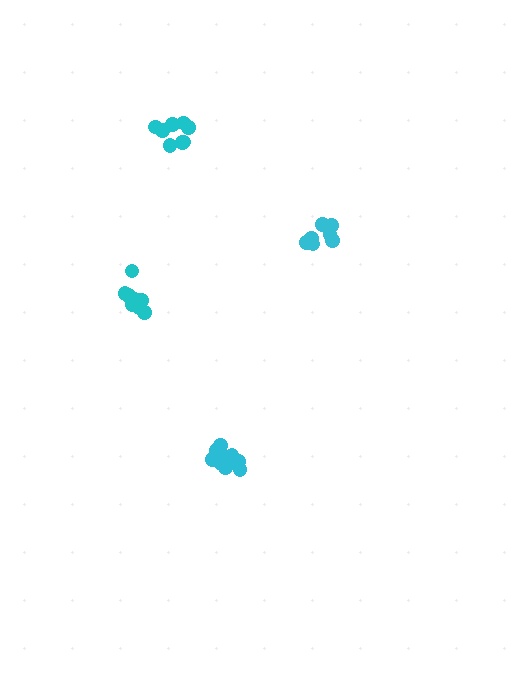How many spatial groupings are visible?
There are 4 spatial groupings.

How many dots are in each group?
Group 1: 8 dots, Group 2: 7 dots, Group 3: 13 dots, Group 4: 8 dots (36 total).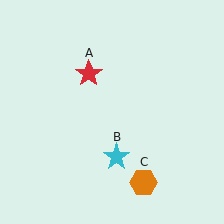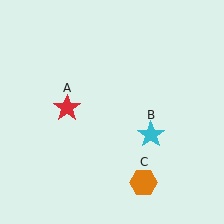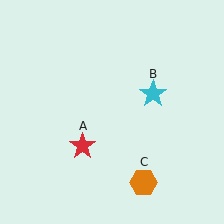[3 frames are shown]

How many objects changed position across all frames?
2 objects changed position: red star (object A), cyan star (object B).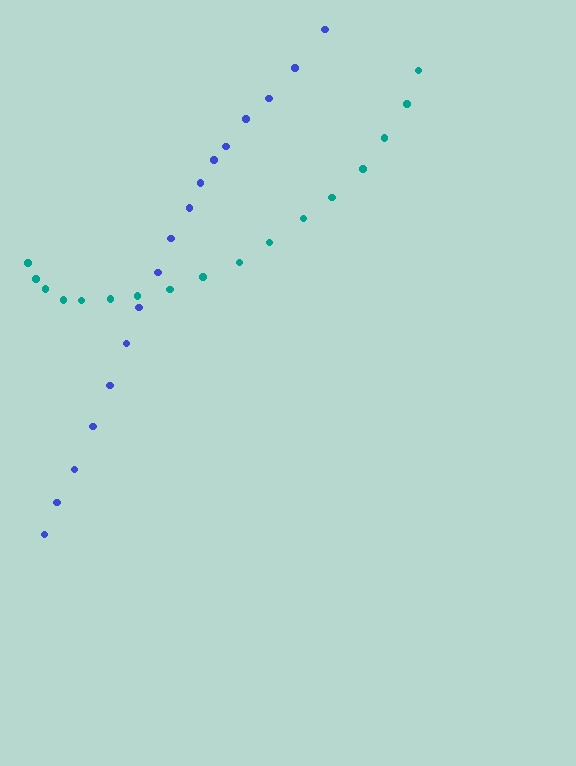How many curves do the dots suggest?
There are 2 distinct paths.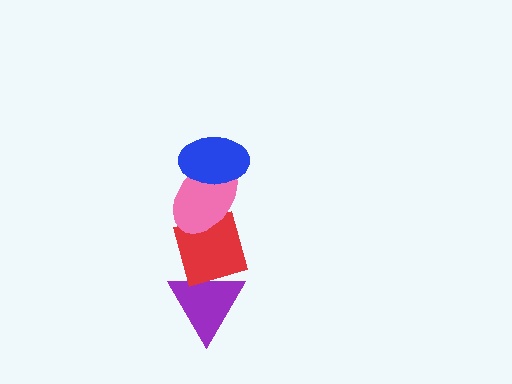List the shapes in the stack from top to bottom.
From top to bottom: the blue ellipse, the pink ellipse, the red diamond, the purple triangle.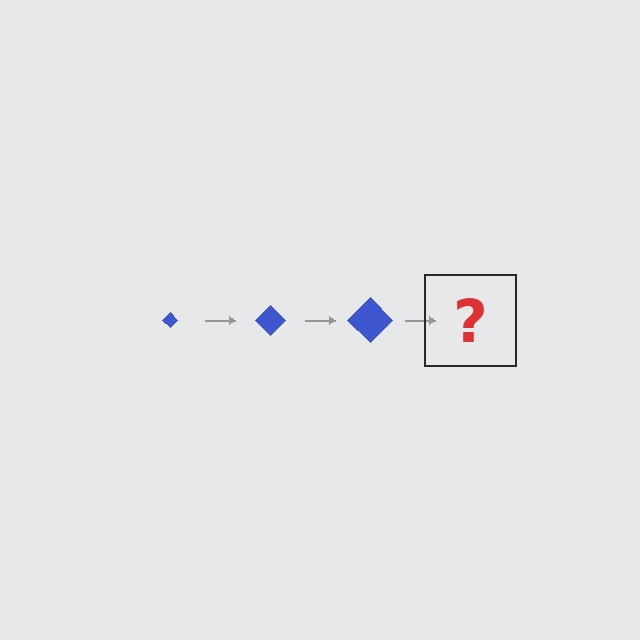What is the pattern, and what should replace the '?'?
The pattern is that the diamond gets progressively larger each step. The '?' should be a blue diamond, larger than the previous one.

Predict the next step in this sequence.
The next step is a blue diamond, larger than the previous one.